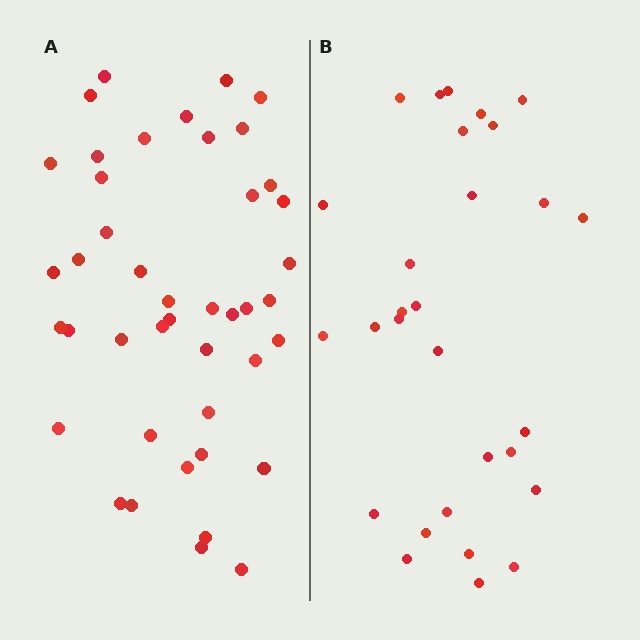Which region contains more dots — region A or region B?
Region A (the left region) has more dots.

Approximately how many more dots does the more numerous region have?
Region A has approximately 15 more dots than region B.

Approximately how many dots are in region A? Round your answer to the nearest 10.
About 40 dots. (The exact count is 43, which rounds to 40.)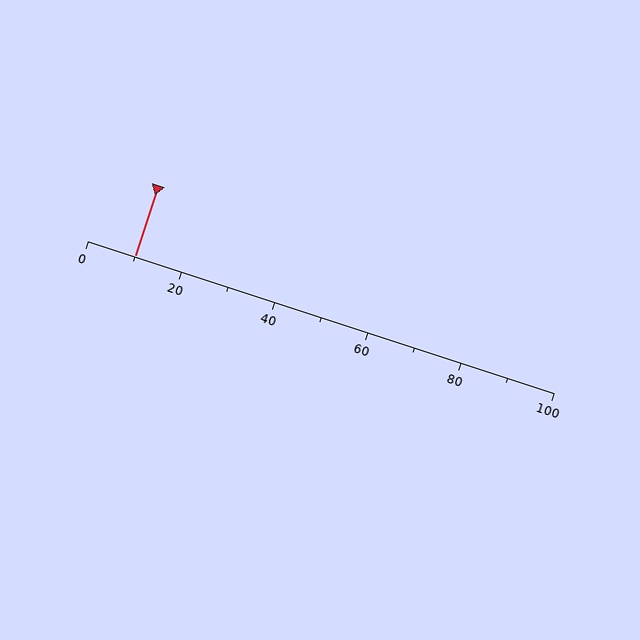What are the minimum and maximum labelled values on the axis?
The axis runs from 0 to 100.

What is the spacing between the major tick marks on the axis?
The major ticks are spaced 20 apart.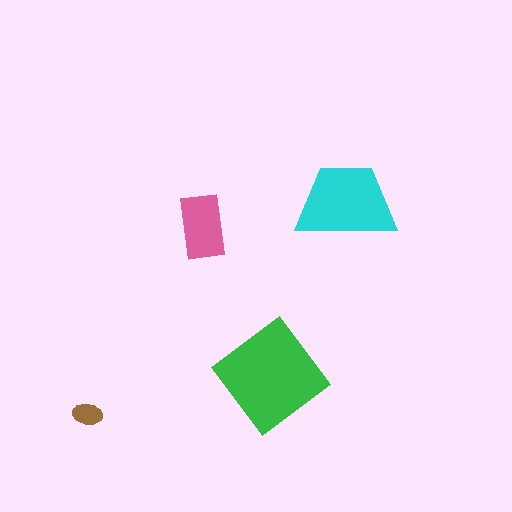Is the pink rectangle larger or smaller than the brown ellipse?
Larger.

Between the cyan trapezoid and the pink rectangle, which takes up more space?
The cyan trapezoid.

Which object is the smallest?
The brown ellipse.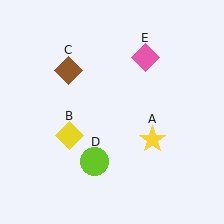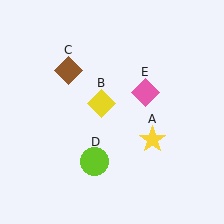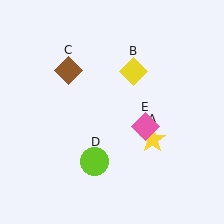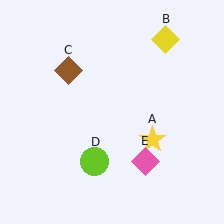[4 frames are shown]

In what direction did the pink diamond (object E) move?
The pink diamond (object E) moved down.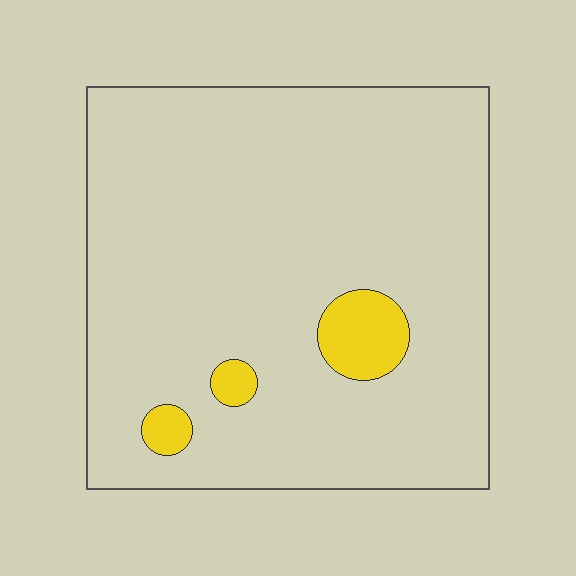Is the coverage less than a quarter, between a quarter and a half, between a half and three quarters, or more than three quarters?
Less than a quarter.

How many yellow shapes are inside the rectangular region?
3.